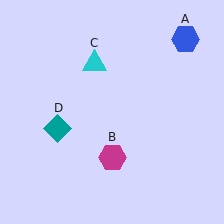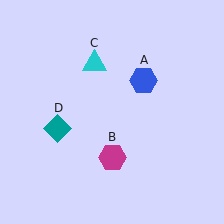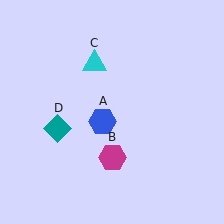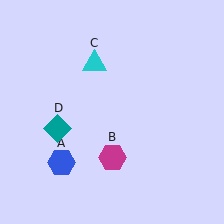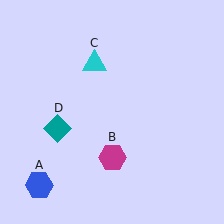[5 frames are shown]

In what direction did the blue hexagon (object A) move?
The blue hexagon (object A) moved down and to the left.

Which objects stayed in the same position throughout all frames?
Magenta hexagon (object B) and cyan triangle (object C) and teal diamond (object D) remained stationary.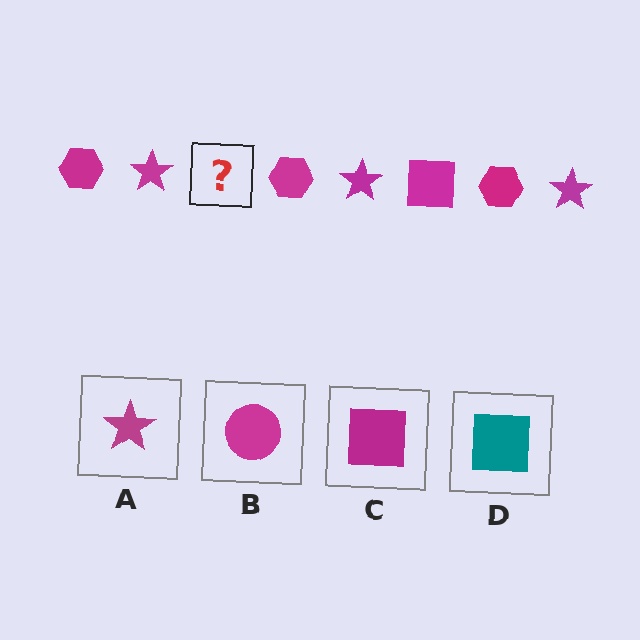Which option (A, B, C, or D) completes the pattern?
C.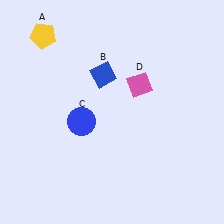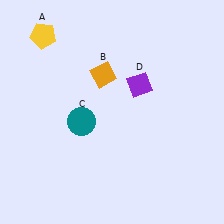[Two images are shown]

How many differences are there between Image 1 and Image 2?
There are 3 differences between the two images.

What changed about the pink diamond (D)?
In Image 1, D is pink. In Image 2, it changed to purple.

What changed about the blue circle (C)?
In Image 1, C is blue. In Image 2, it changed to teal.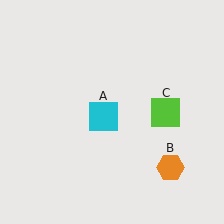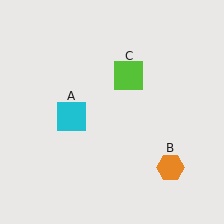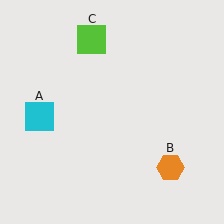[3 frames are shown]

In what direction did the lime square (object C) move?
The lime square (object C) moved up and to the left.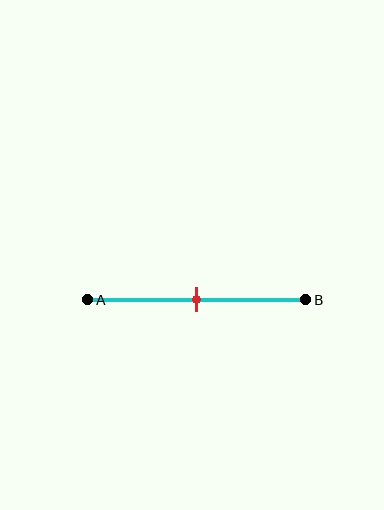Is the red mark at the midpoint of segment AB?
Yes, the mark is approximately at the midpoint.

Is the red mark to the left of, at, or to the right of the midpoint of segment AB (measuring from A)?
The red mark is approximately at the midpoint of segment AB.